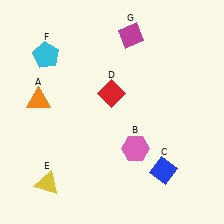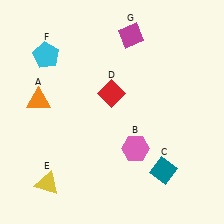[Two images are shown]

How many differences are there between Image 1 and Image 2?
There is 1 difference between the two images.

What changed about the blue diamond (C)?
In Image 1, C is blue. In Image 2, it changed to teal.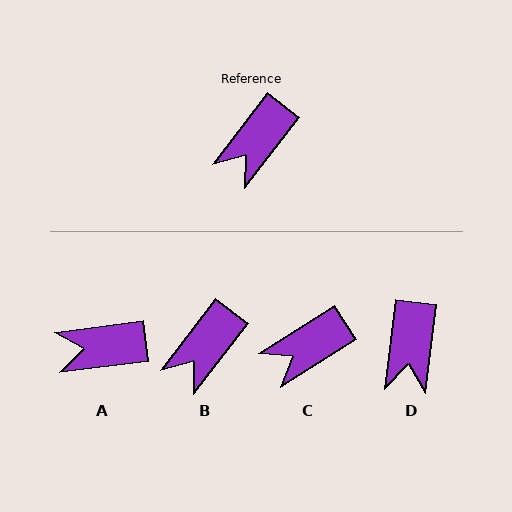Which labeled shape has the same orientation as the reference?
B.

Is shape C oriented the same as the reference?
No, it is off by about 20 degrees.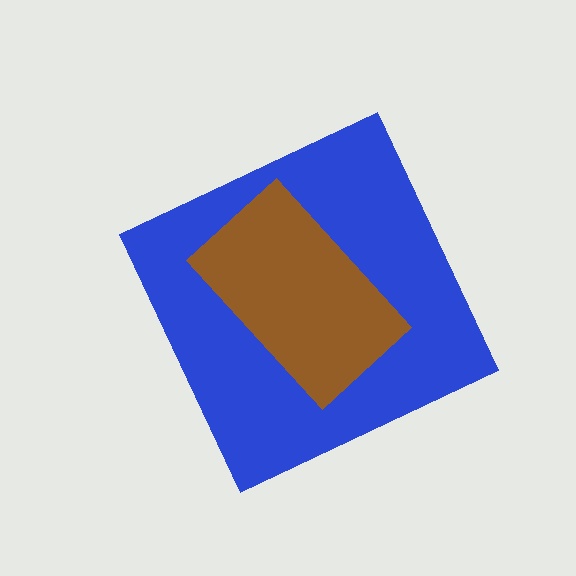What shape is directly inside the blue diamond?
The brown rectangle.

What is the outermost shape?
The blue diamond.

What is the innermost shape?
The brown rectangle.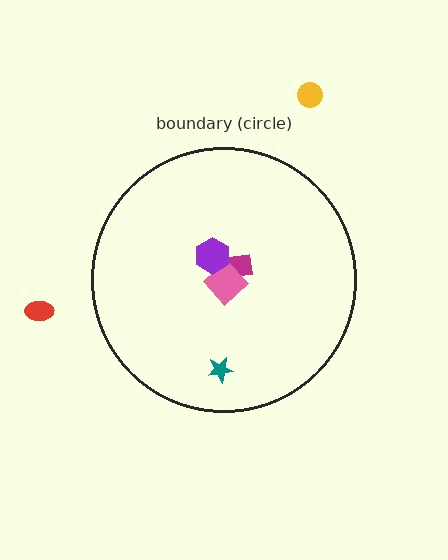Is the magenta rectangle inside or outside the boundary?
Inside.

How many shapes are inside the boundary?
4 inside, 2 outside.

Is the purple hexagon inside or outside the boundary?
Inside.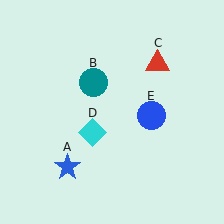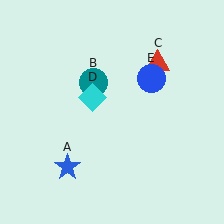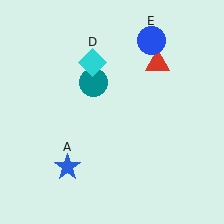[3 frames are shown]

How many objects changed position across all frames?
2 objects changed position: cyan diamond (object D), blue circle (object E).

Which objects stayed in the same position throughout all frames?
Blue star (object A) and teal circle (object B) and red triangle (object C) remained stationary.